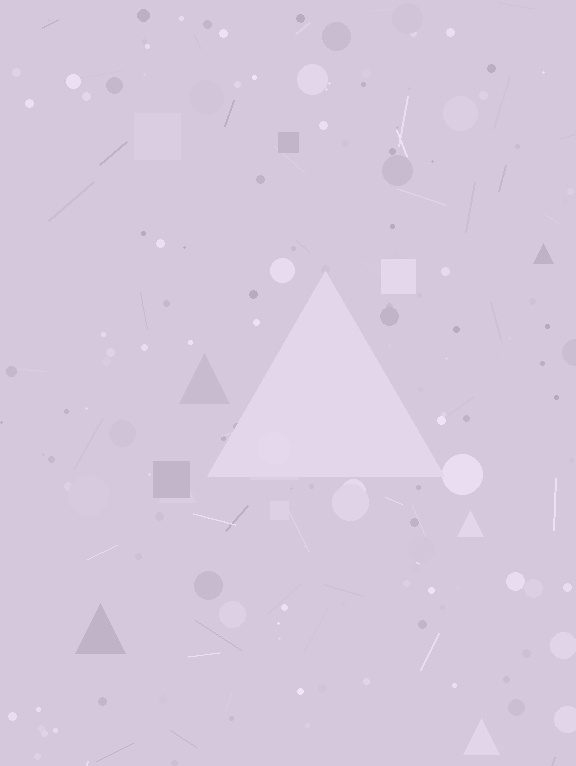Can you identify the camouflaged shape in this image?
The camouflaged shape is a triangle.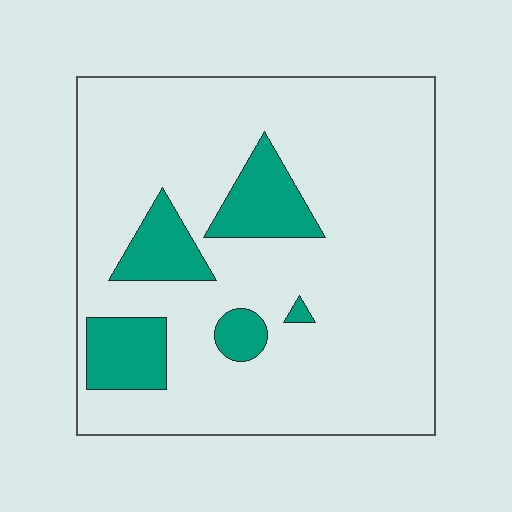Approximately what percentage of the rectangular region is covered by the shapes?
Approximately 15%.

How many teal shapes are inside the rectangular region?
5.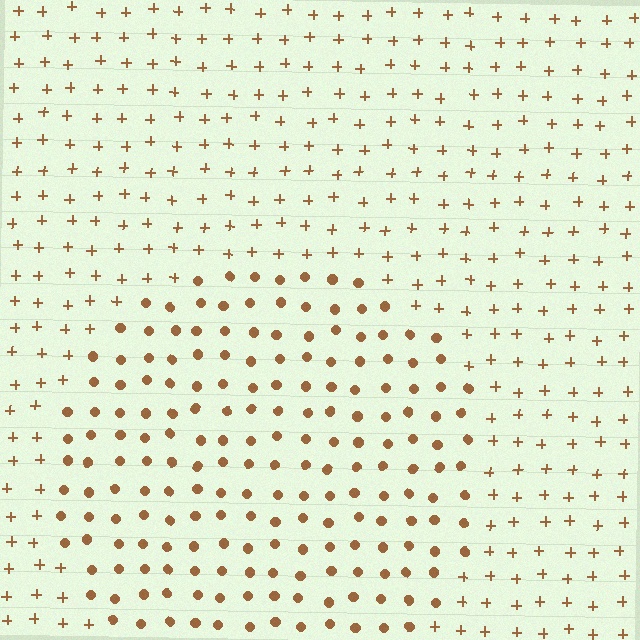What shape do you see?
I see a circle.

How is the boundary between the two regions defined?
The boundary is defined by a change in element shape: circles inside vs. plus signs outside. All elements share the same color and spacing.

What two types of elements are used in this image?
The image uses circles inside the circle region and plus signs outside it.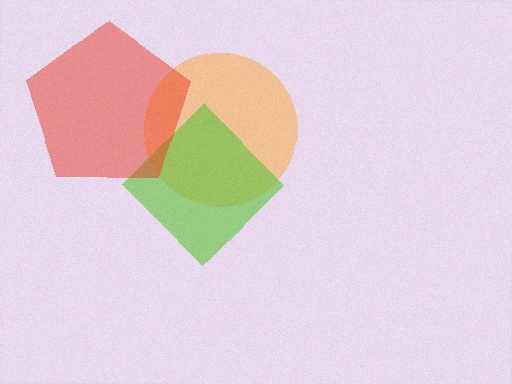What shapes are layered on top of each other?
The layered shapes are: an orange circle, a lime diamond, a red pentagon.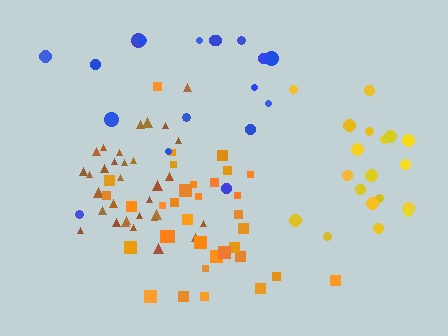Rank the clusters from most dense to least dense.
brown, orange, yellow, blue.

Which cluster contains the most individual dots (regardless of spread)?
Orange (35).